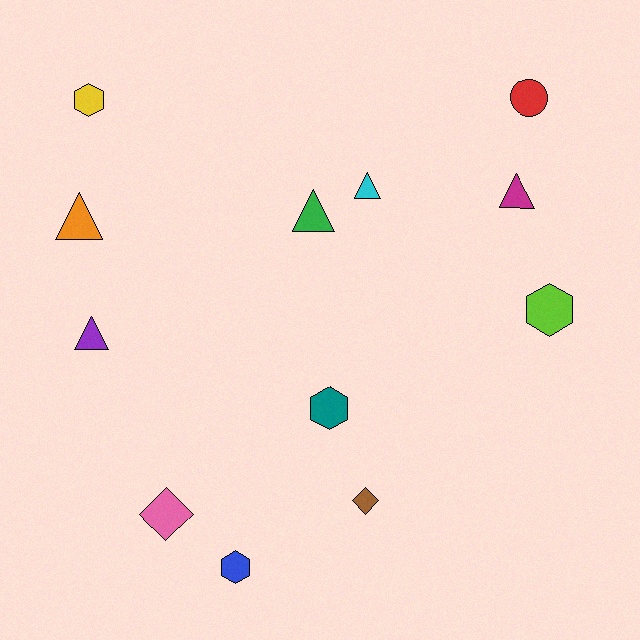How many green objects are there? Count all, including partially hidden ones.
There is 1 green object.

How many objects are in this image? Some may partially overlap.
There are 12 objects.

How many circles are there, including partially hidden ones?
There is 1 circle.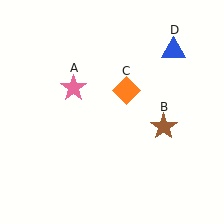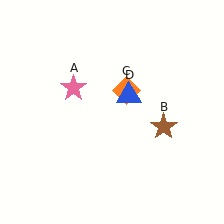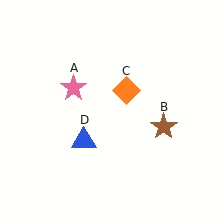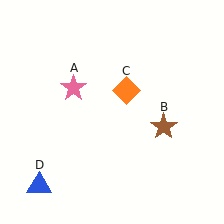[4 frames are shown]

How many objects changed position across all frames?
1 object changed position: blue triangle (object D).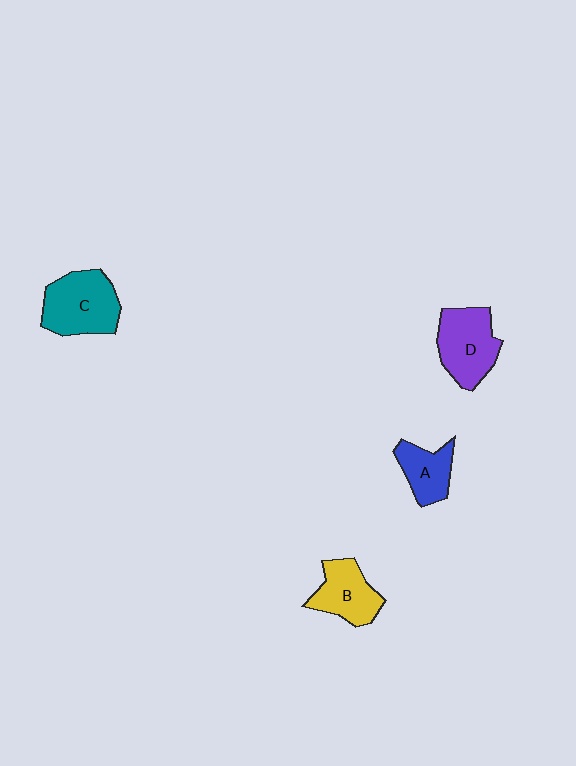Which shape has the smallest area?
Shape A (blue).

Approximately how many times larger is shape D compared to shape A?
Approximately 1.5 times.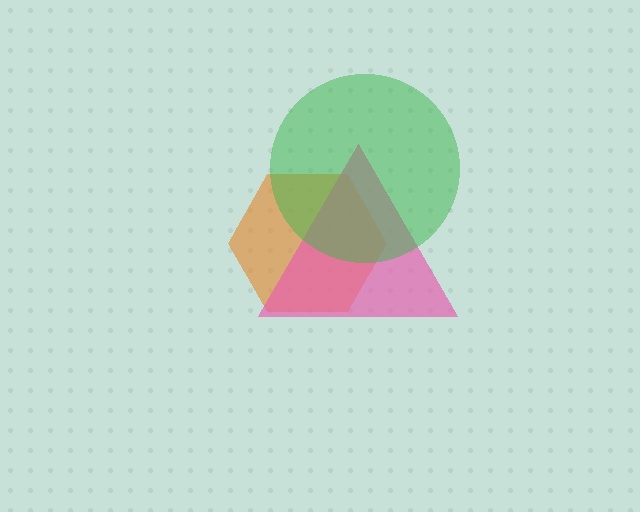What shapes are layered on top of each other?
The layered shapes are: an orange hexagon, a pink triangle, a green circle.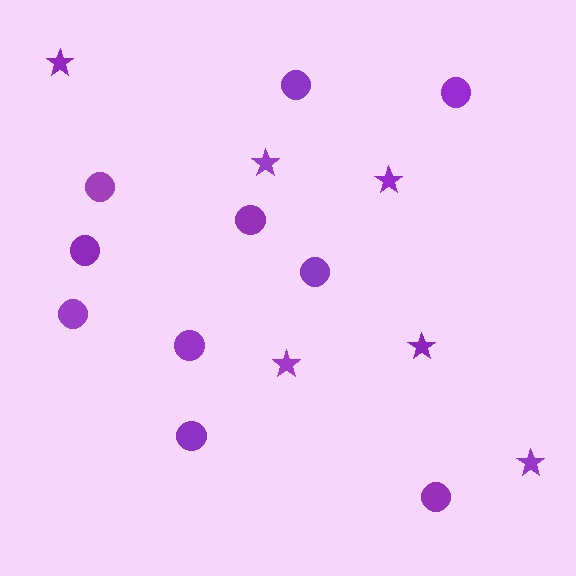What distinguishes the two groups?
There are 2 groups: one group of circles (10) and one group of stars (6).